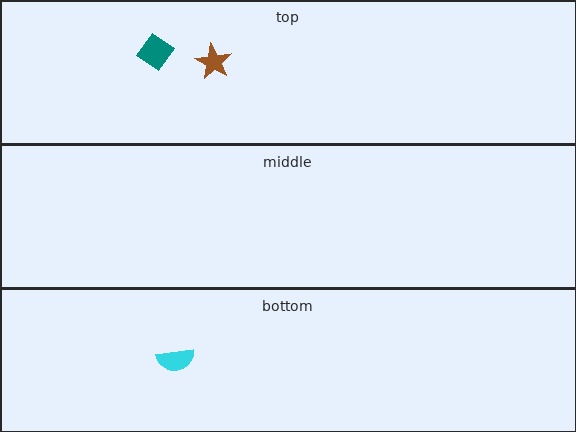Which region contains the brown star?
The top region.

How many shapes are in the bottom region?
1.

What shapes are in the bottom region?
The cyan semicircle.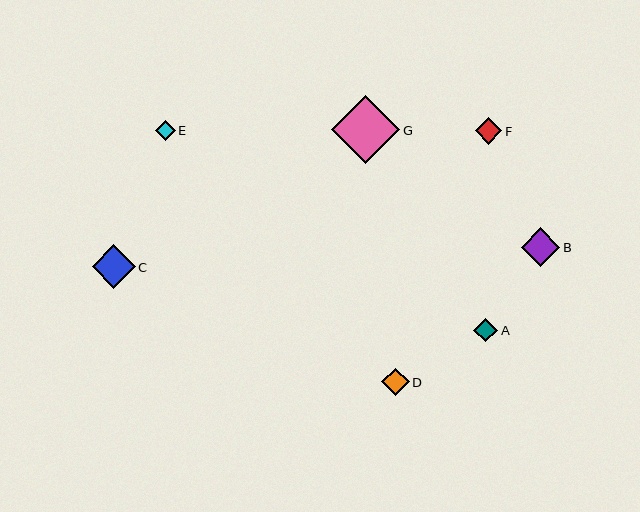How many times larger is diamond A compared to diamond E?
Diamond A is approximately 1.2 times the size of diamond E.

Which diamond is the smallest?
Diamond E is the smallest with a size of approximately 20 pixels.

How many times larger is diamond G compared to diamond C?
Diamond G is approximately 1.6 times the size of diamond C.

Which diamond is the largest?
Diamond G is the largest with a size of approximately 68 pixels.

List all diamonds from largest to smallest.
From largest to smallest: G, C, B, D, F, A, E.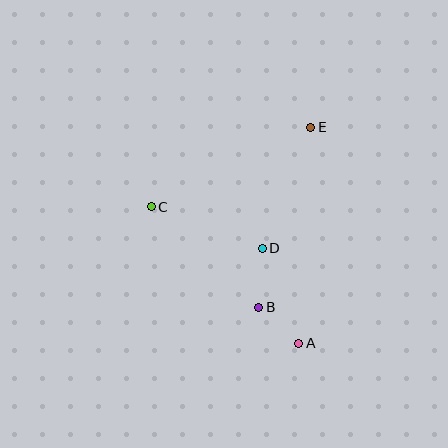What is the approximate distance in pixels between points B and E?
The distance between B and E is approximately 188 pixels.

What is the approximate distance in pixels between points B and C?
The distance between B and C is approximately 148 pixels.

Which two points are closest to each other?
Points A and B are closest to each other.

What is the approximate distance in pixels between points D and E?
The distance between D and E is approximately 130 pixels.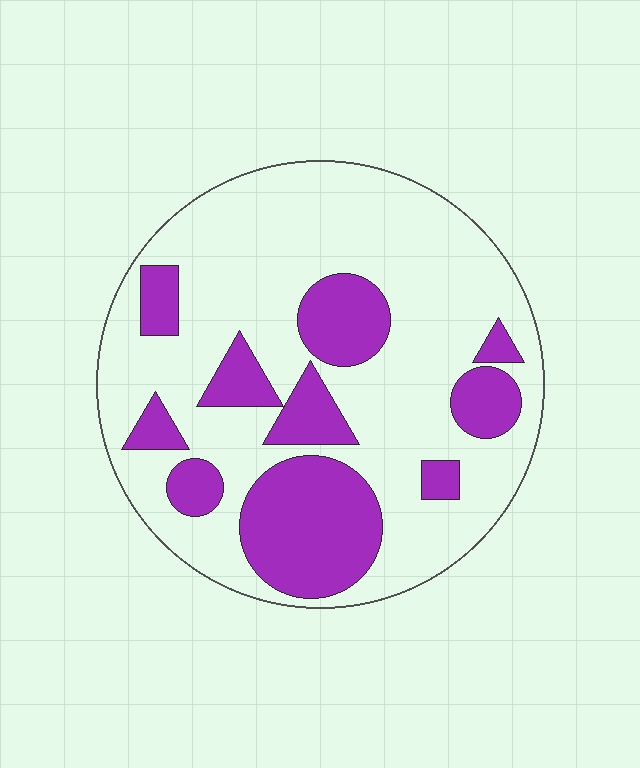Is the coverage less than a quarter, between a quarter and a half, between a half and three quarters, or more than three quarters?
Between a quarter and a half.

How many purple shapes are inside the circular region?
10.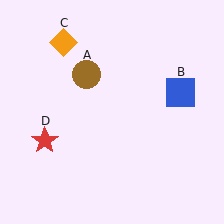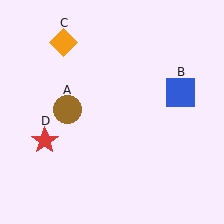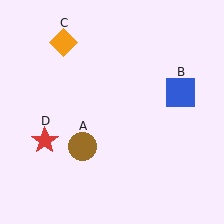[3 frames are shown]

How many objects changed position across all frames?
1 object changed position: brown circle (object A).